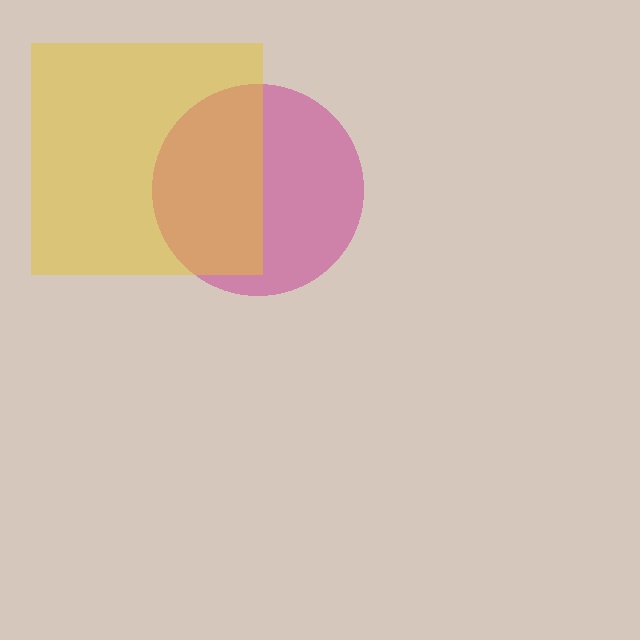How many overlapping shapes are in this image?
There are 2 overlapping shapes in the image.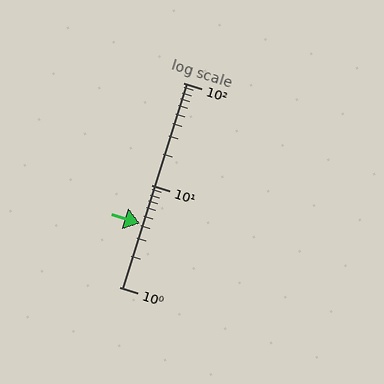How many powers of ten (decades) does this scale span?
The scale spans 2 decades, from 1 to 100.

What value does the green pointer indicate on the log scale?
The pointer indicates approximately 4.2.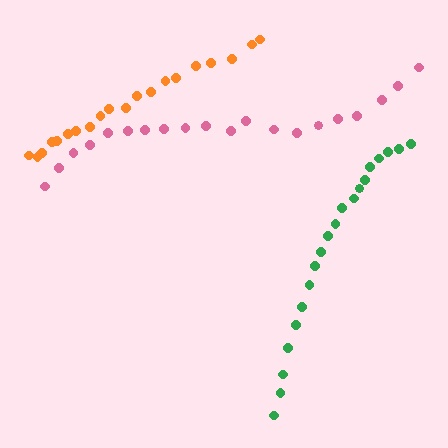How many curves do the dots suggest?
There are 3 distinct paths.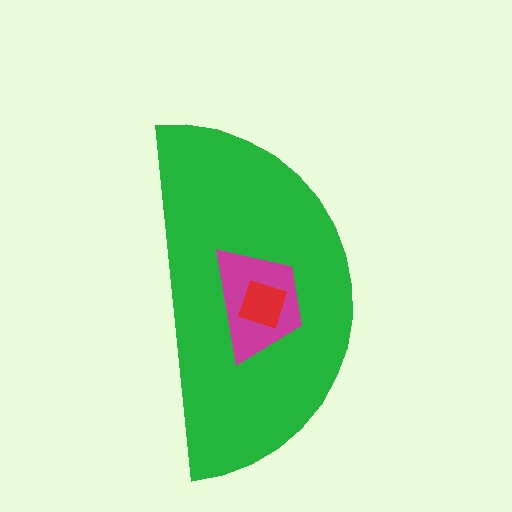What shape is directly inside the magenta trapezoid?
The red square.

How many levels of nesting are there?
3.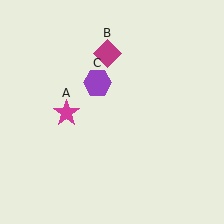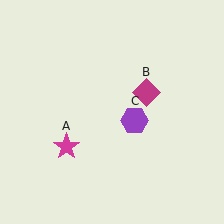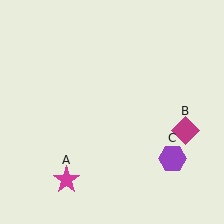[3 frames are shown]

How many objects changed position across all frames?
3 objects changed position: magenta star (object A), magenta diamond (object B), purple hexagon (object C).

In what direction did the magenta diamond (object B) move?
The magenta diamond (object B) moved down and to the right.